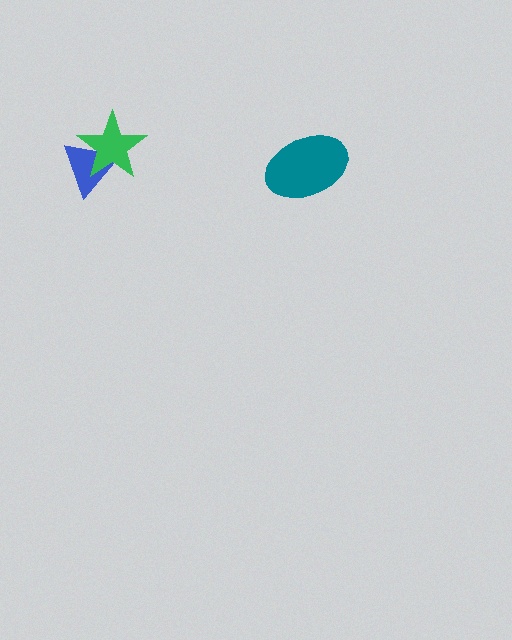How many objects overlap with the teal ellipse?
0 objects overlap with the teal ellipse.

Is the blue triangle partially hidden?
Yes, it is partially covered by another shape.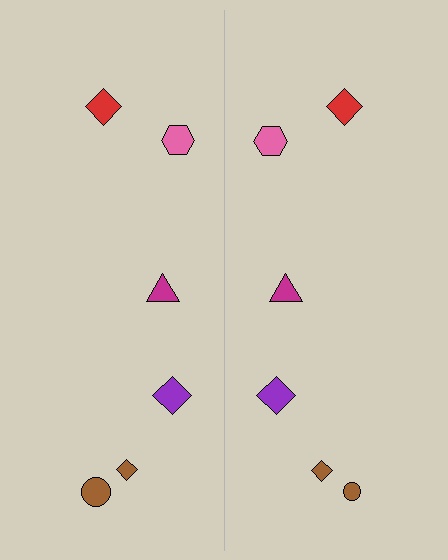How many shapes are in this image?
There are 12 shapes in this image.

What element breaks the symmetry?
The brown circle on the right side has a different size than its mirror counterpart.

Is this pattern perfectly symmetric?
No, the pattern is not perfectly symmetric. The brown circle on the right side has a different size than its mirror counterpart.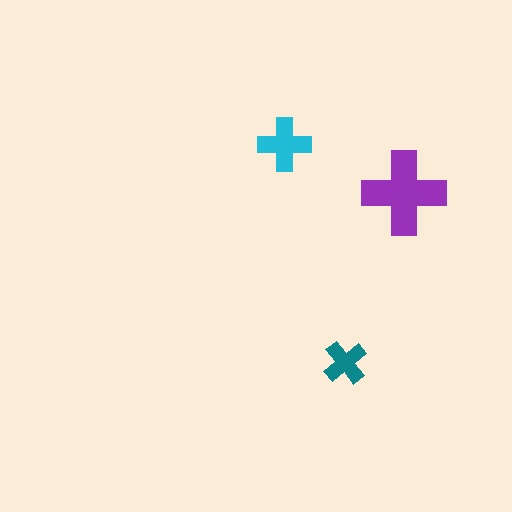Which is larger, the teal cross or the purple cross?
The purple one.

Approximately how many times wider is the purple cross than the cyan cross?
About 1.5 times wider.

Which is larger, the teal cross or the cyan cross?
The cyan one.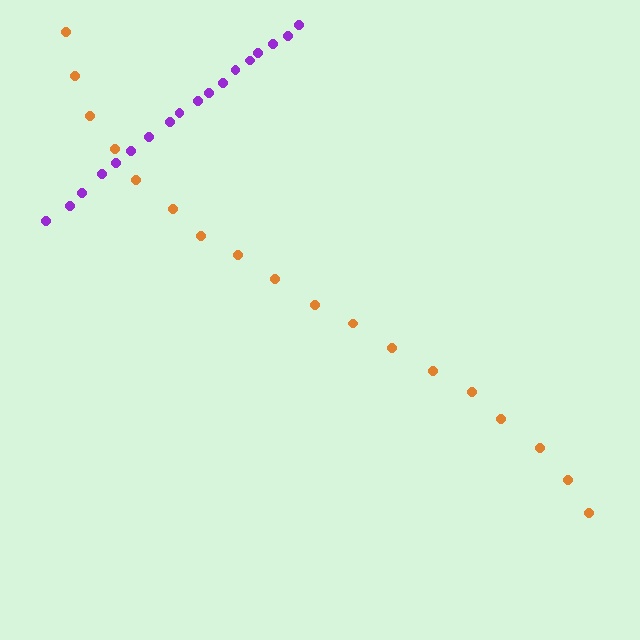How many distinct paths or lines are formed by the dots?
There are 2 distinct paths.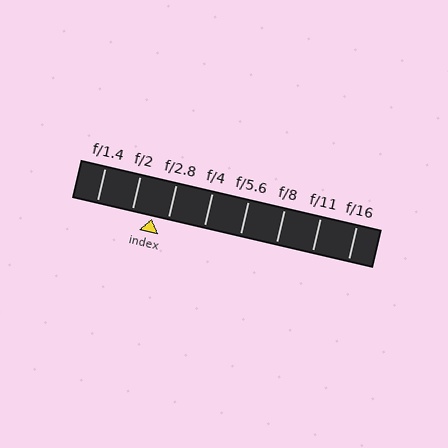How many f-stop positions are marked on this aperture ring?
There are 8 f-stop positions marked.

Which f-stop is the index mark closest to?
The index mark is closest to f/2.8.